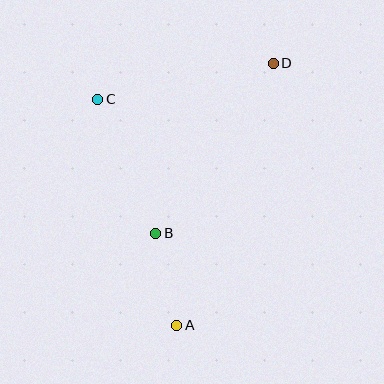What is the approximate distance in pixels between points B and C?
The distance between B and C is approximately 146 pixels.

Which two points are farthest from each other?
Points A and D are farthest from each other.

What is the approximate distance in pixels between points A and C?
The distance between A and C is approximately 240 pixels.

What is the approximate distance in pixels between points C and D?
The distance between C and D is approximately 179 pixels.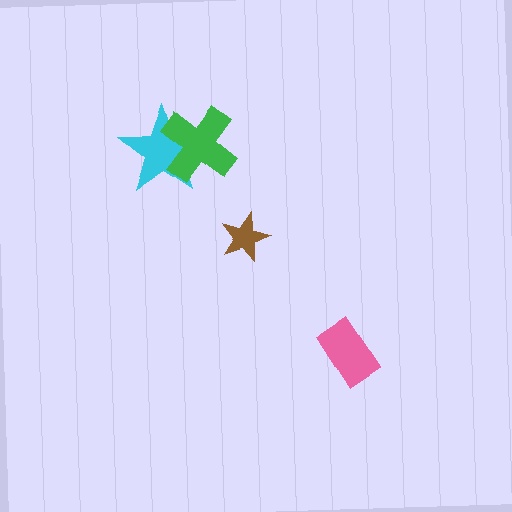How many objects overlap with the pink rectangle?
0 objects overlap with the pink rectangle.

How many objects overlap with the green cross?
1 object overlaps with the green cross.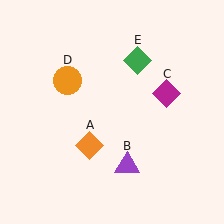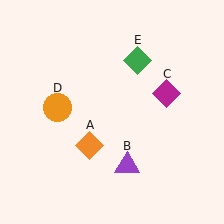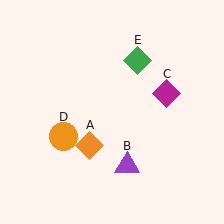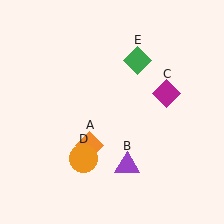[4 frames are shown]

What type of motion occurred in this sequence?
The orange circle (object D) rotated counterclockwise around the center of the scene.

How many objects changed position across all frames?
1 object changed position: orange circle (object D).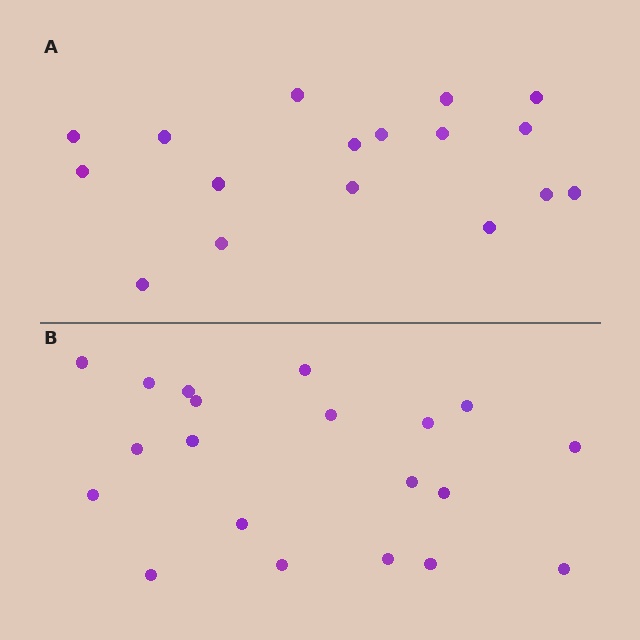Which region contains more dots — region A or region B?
Region B (the bottom region) has more dots.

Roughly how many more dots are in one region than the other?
Region B has just a few more — roughly 2 or 3 more dots than region A.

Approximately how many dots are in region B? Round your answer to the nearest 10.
About 20 dots.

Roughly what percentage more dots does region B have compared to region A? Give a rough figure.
About 20% more.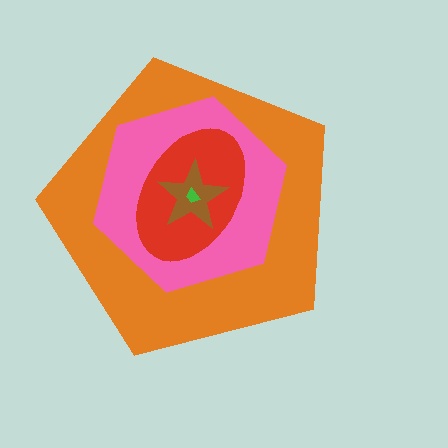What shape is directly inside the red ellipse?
The brown star.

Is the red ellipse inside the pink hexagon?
Yes.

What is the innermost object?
The green trapezoid.